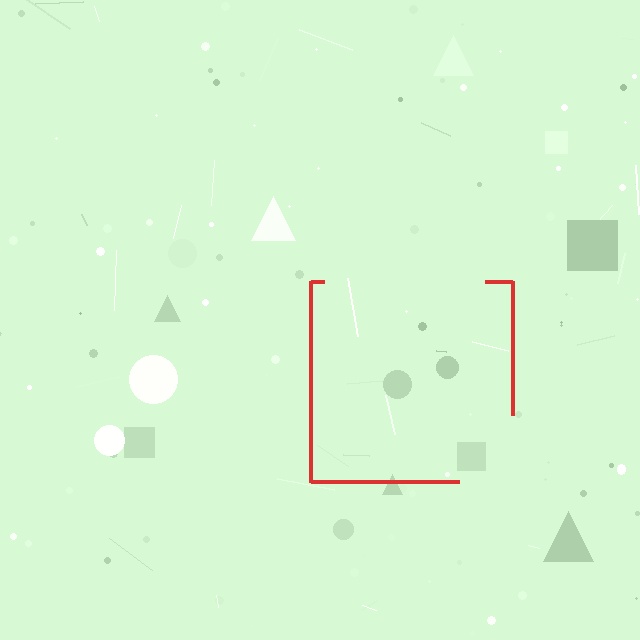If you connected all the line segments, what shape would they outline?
They would outline a square.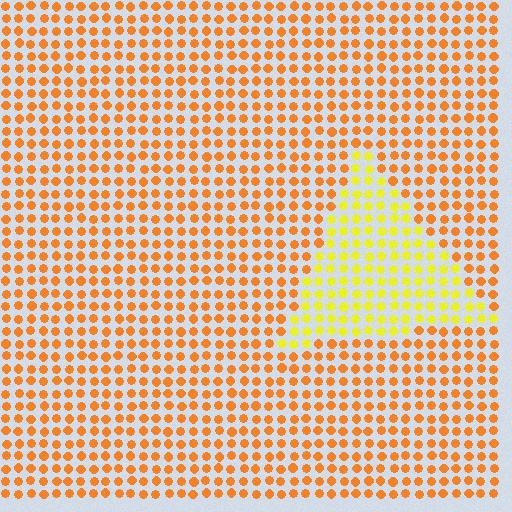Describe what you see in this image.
The image is filled with small orange elements in a uniform arrangement. A triangle-shaped region is visible where the elements are tinted to a slightly different hue, forming a subtle color boundary.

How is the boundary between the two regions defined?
The boundary is defined purely by a slight shift in hue (about 36 degrees). Spacing, size, and orientation are identical on both sides.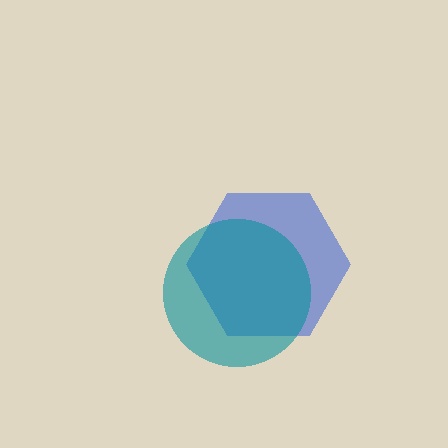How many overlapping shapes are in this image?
There are 2 overlapping shapes in the image.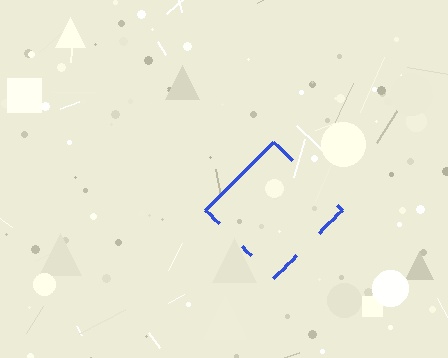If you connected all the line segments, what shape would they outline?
They would outline a diamond.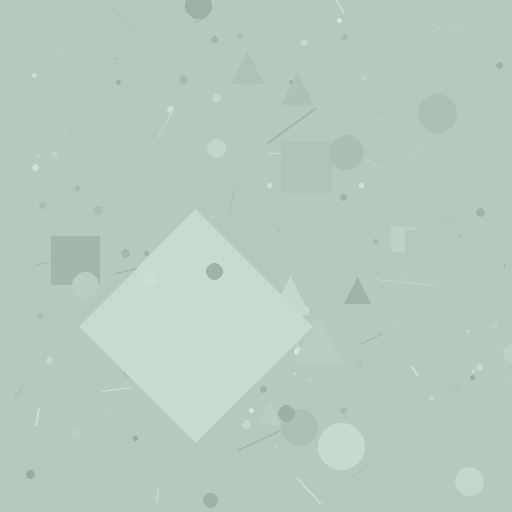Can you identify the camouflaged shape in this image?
The camouflaged shape is a diamond.